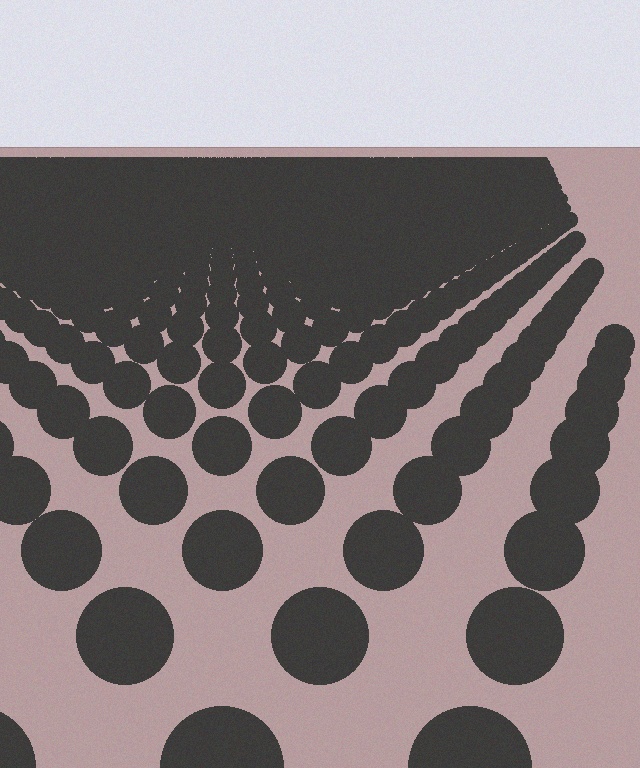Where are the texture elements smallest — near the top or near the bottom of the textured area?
Near the top.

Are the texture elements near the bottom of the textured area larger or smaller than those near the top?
Larger. Near the bottom, elements are closer to the viewer and appear at a bigger on-screen size.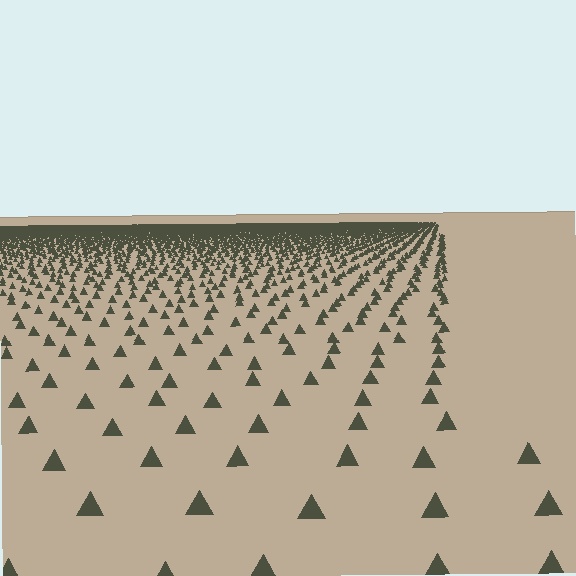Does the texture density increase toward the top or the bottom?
Density increases toward the top.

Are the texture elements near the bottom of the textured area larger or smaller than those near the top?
Larger. Near the bottom, elements are closer to the viewer and appear at a bigger on-screen size.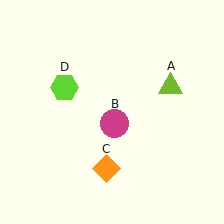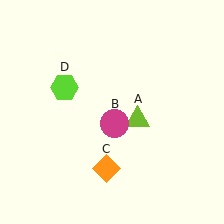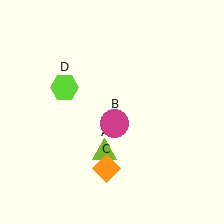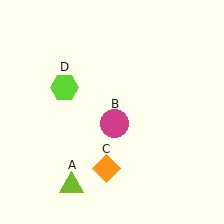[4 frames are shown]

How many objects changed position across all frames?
1 object changed position: lime triangle (object A).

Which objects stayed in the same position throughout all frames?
Magenta circle (object B) and orange diamond (object C) and lime hexagon (object D) remained stationary.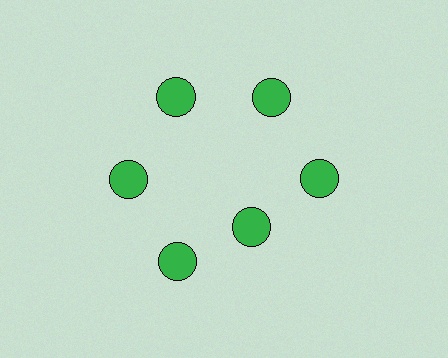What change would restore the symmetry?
The symmetry would be restored by moving it outward, back onto the ring so that all 6 circles sit at equal angles and equal distance from the center.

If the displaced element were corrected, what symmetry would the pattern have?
It would have 6-fold rotational symmetry — the pattern would map onto itself every 60 degrees.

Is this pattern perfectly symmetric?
No. The 6 green circles are arranged in a ring, but one element near the 5 o'clock position is pulled inward toward the center, breaking the 6-fold rotational symmetry.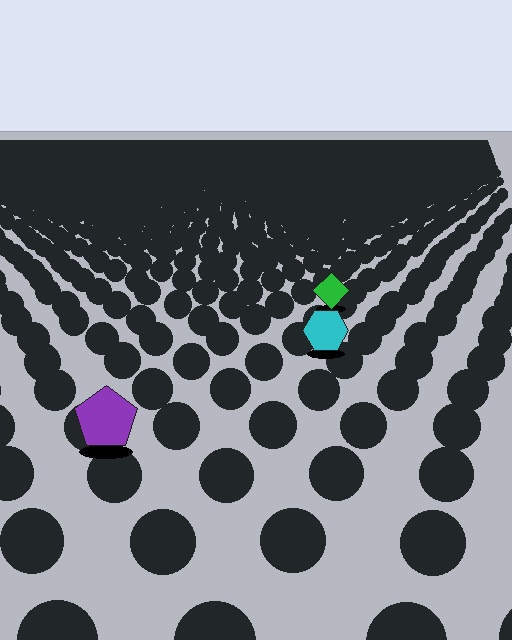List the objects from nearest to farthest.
From nearest to farthest: the purple pentagon, the cyan hexagon, the green diamond.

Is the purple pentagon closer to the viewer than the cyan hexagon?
Yes. The purple pentagon is closer — you can tell from the texture gradient: the ground texture is coarser near it.